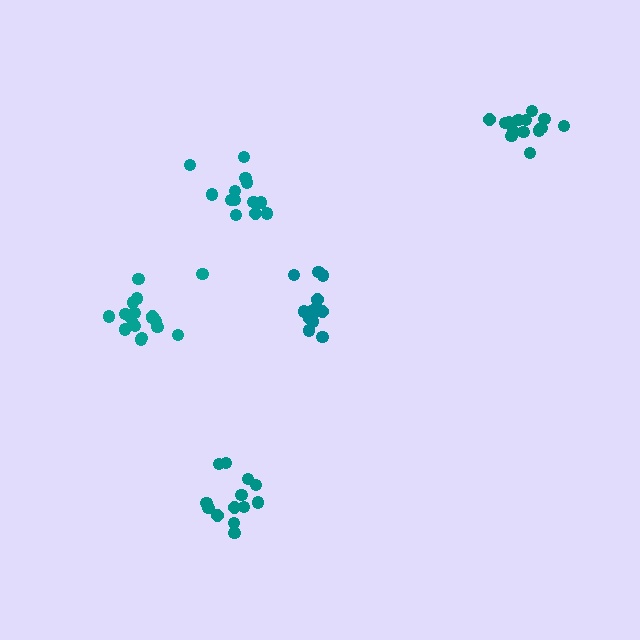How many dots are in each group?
Group 1: 14 dots, Group 2: 13 dots, Group 3: 19 dots, Group 4: 14 dots, Group 5: 13 dots (73 total).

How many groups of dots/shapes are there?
There are 5 groups.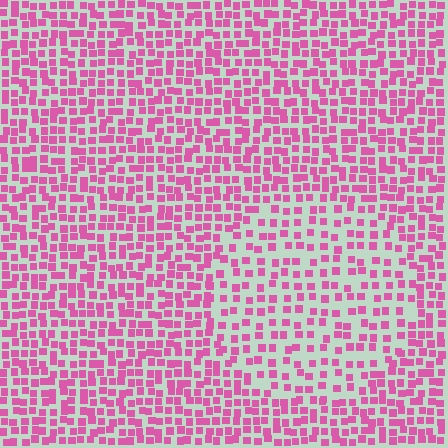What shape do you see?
I see a circle.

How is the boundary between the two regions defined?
The boundary is defined by a change in element density (approximately 1.7x ratio). All elements are the same color, size, and shape.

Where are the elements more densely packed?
The elements are more densely packed outside the circle boundary.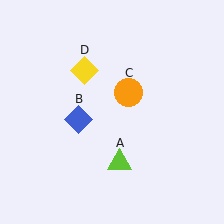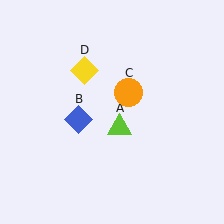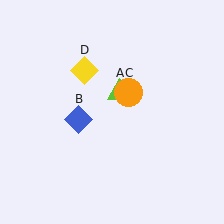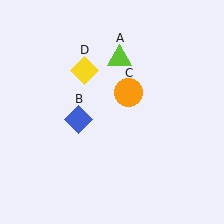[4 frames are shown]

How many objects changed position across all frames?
1 object changed position: lime triangle (object A).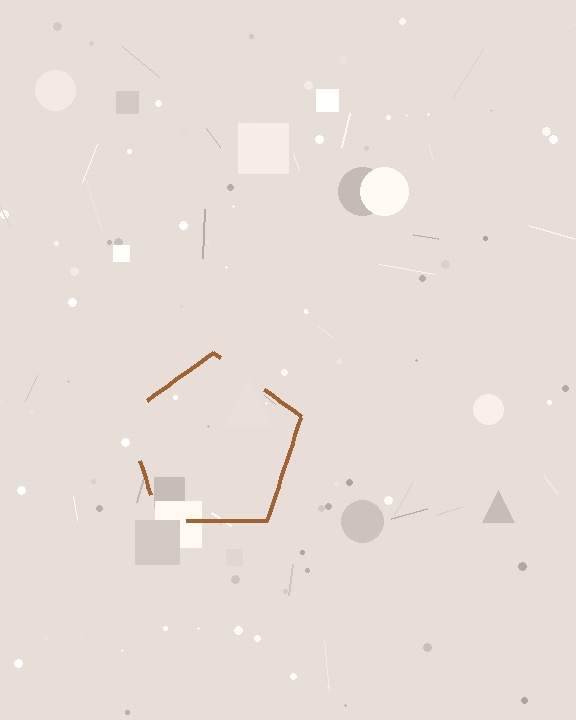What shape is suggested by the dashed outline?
The dashed outline suggests a pentagon.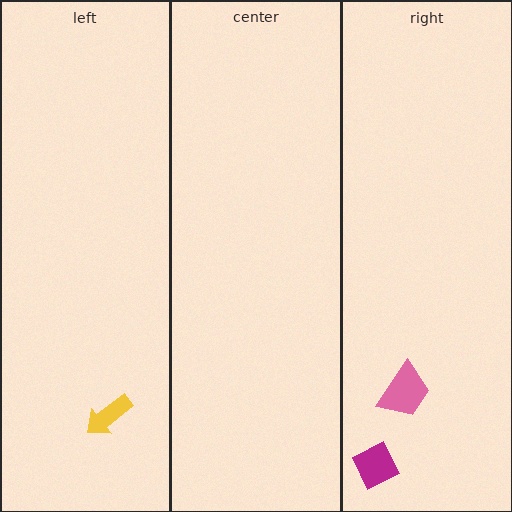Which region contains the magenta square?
The right region.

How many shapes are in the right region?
2.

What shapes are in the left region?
The yellow arrow.